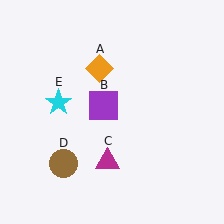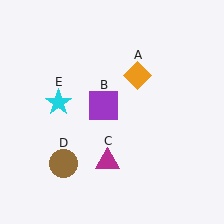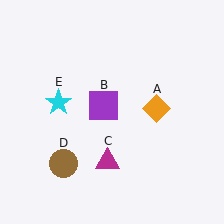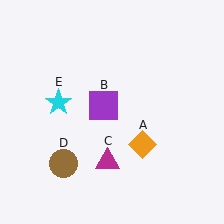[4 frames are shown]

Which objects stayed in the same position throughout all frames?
Purple square (object B) and magenta triangle (object C) and brown circle (object D) and cyan star (object E) remained stationary.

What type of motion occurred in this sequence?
The orange diamond (object A) rotated clockwise around the center of the scene.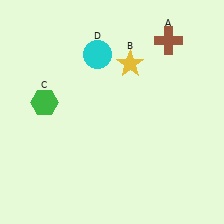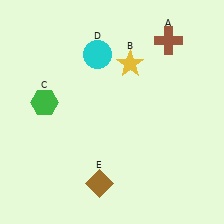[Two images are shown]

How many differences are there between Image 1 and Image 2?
There is 1 difference between the two images.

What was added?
A brown diamond (E) was added in Image 2.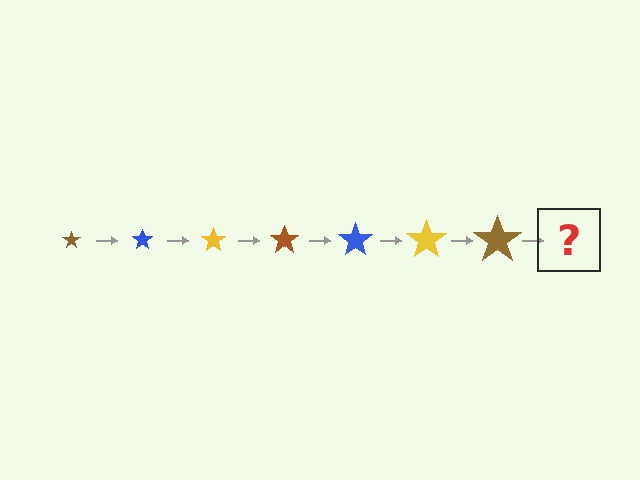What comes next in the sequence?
The next element should be a blue star, larger than the previous one.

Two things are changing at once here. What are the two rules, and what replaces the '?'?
The two rules are that the star grows larger each step and the color cycles through brown, blue, and yellow. The '?' should be a blue star, larger than the previous one.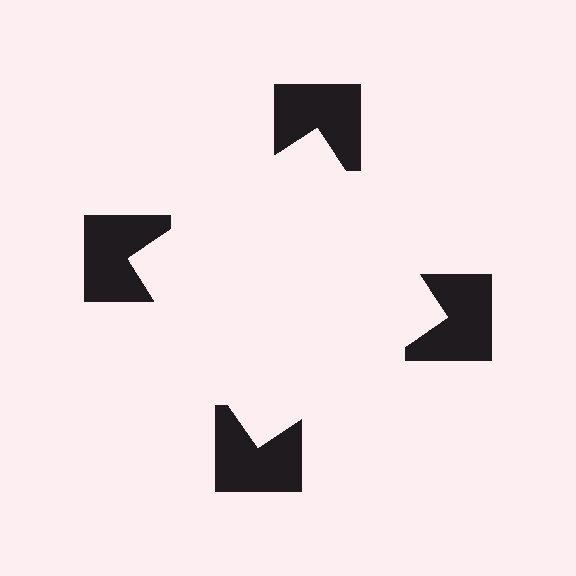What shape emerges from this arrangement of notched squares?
An illusory square — its edges are inferred from the aligned wedge cuts in the notched squares, not physically drawn.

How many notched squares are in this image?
There are 4 — one at each vertex of the illusory square.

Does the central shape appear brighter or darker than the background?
It typically appears slightly brighter than the background, even though no actual brightness change is drawn.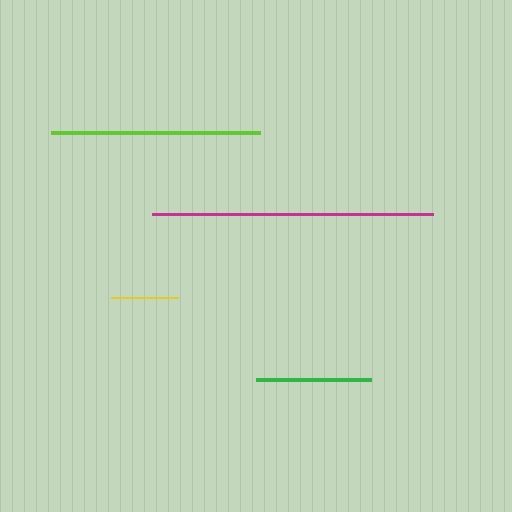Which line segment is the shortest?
The yellow line is the shortest at approximately 67 pixels.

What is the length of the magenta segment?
The magenta segment is approximately 281 pixels long.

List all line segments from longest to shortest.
From longest to shortest: magenta, lime, green, yellow.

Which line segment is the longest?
The magenta line is the longest at approximately 281 pixels.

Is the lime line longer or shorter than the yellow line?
The lime line is longer than the yellow line.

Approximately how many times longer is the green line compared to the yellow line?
The green line is approximately 1.7 times the length of the yellow line.